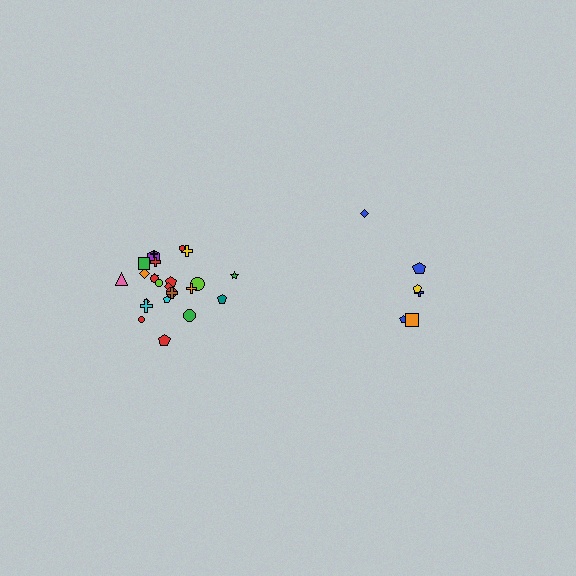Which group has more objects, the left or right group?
The left group.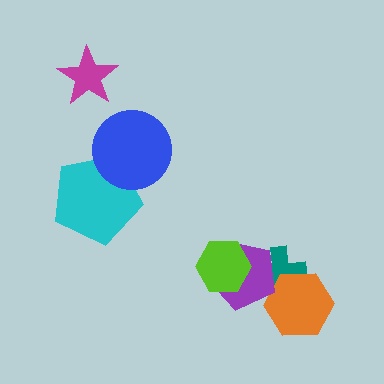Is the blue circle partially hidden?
No, no other shape covers it.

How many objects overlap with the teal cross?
2 objects overlap with the teal cross.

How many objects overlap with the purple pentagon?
3 objects overlap with the purple pentagon.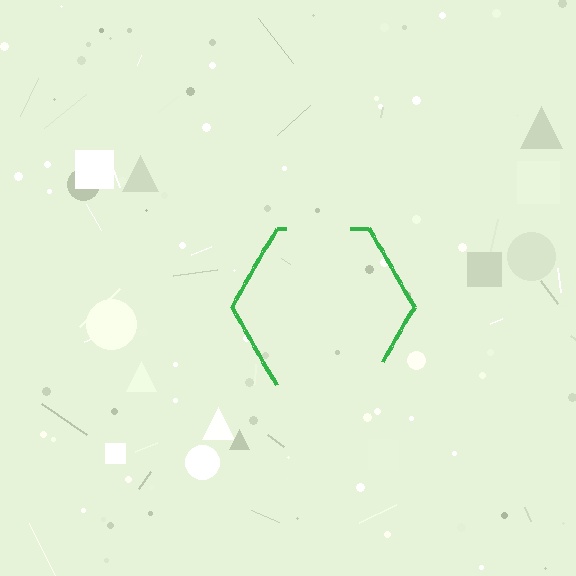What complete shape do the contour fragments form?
The contour fragments form a hexagon.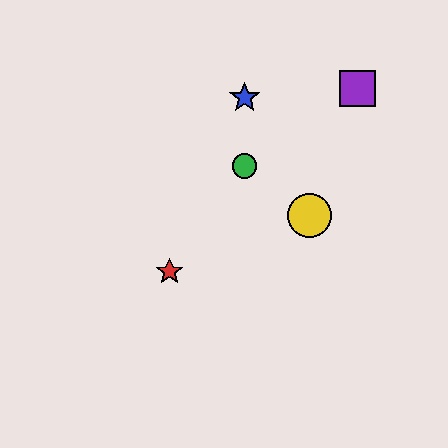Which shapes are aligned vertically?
The blue star, the green circle are aligned vertically.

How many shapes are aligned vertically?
2 shapes (the blue star, the green circle) are aligned vertically.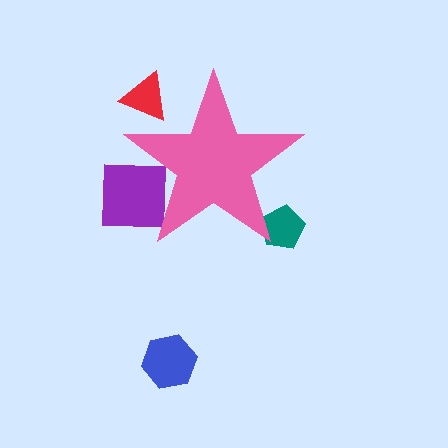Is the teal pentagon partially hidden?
Yes, the teal pentagon is partially hidden behind the pink star.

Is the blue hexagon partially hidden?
No, the blue hexagon is fully visible.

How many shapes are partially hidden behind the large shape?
3 shapes are partially hidden.